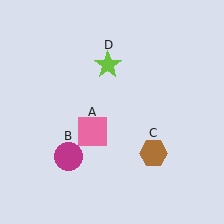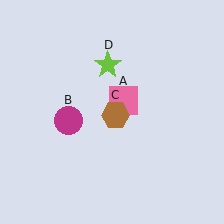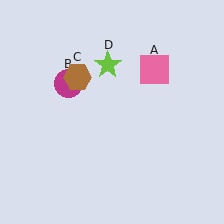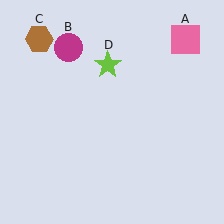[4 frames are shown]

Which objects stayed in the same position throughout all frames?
Lime star (object D) remained stationary.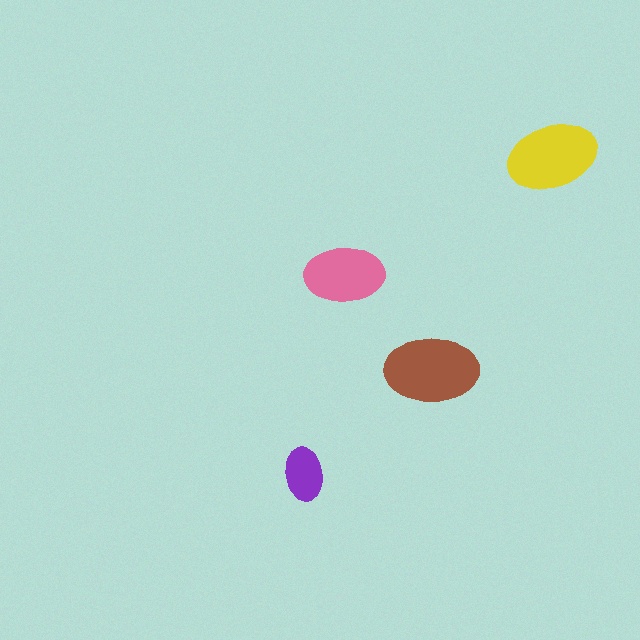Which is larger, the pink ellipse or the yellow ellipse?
The yellow one.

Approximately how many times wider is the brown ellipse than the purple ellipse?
About 2 times wider.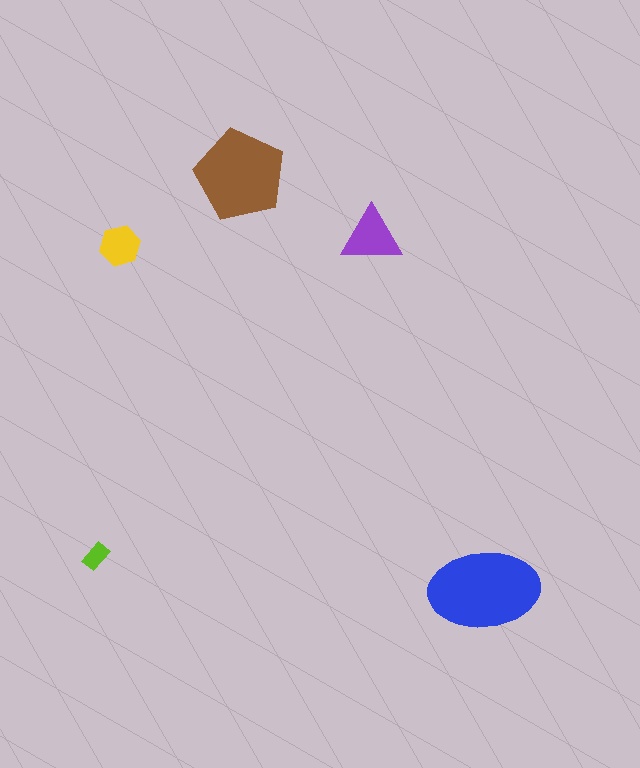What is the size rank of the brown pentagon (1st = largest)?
2nd.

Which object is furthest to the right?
The blue ellipse is rightmost.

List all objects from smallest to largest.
The lime rectangle, the yellow hexagon, the purple triangle, the brown pentagon, the blue ellipse.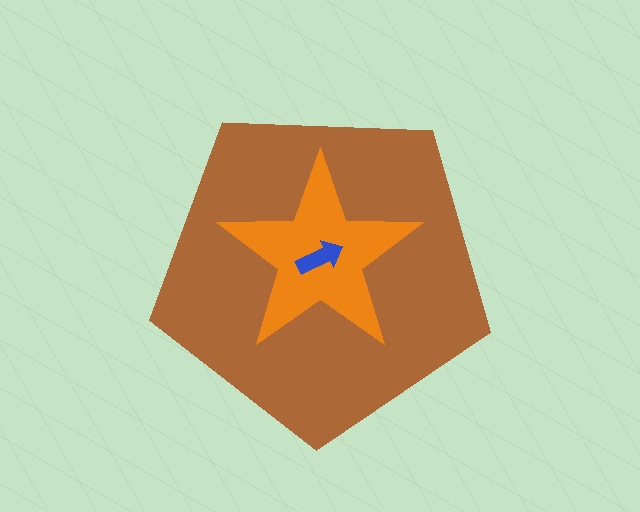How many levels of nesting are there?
3.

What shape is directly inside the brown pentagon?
The orange star.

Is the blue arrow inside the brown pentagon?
Yes.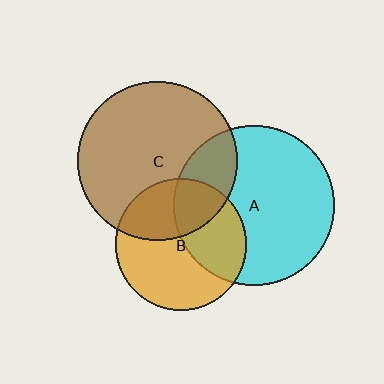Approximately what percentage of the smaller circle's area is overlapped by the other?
Approximately 20%.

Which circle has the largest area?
Circle A (cyan).